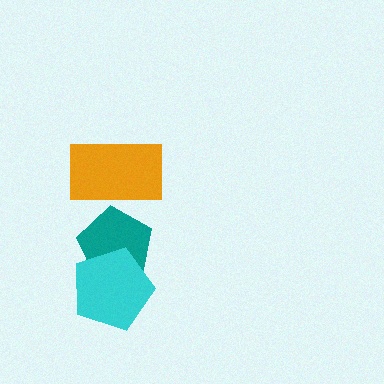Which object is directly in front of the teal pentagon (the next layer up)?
The cyan pentagon is directly in front of the teal pentagon.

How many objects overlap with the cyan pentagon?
1 object overlaps with the cyan pentagon.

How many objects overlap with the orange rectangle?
1 object overlaps with the orange rectangle.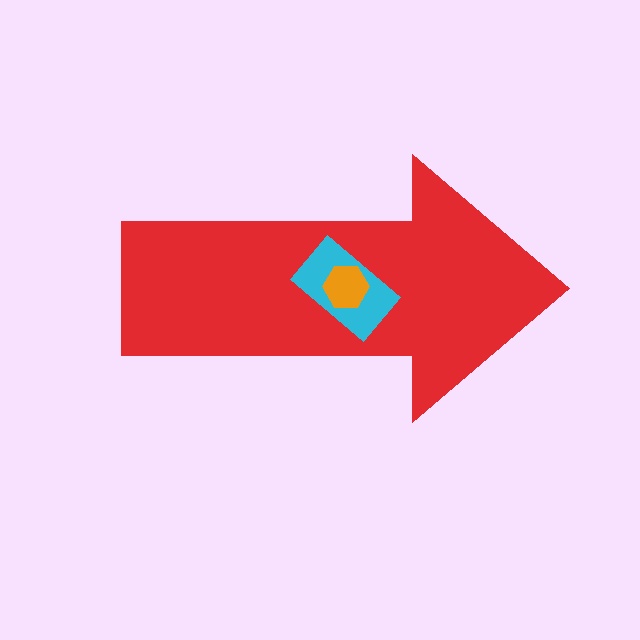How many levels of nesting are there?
3.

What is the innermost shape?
The orange hexagon.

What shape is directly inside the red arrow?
The cyan rectangle.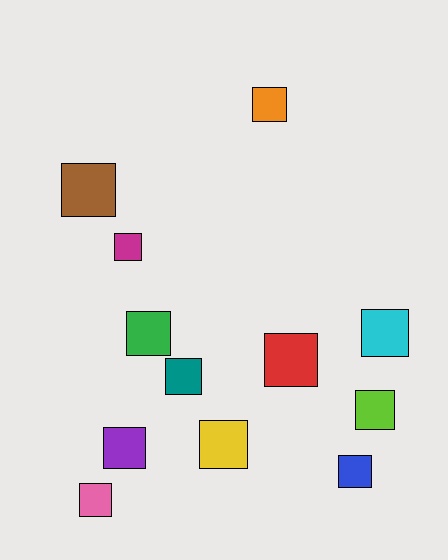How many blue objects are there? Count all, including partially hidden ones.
There is 1 blue object.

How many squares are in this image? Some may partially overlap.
There are 12 squares.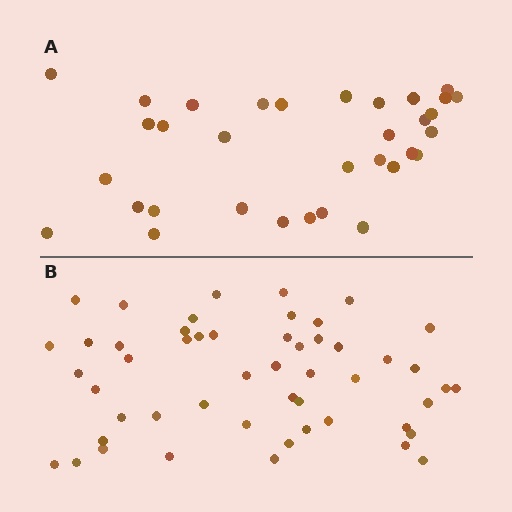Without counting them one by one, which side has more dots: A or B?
Region B (the bottom region) has more dots.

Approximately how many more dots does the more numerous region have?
Region B has approximately 20 more dots than region A.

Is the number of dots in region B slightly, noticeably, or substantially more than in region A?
Region B has substantially more. The ratio is roughly 1.5 to 1.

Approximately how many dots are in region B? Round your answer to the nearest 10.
About 50 dots. (The exact count is 51, which rounds to 50.)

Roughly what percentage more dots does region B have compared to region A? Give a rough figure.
About 55% more.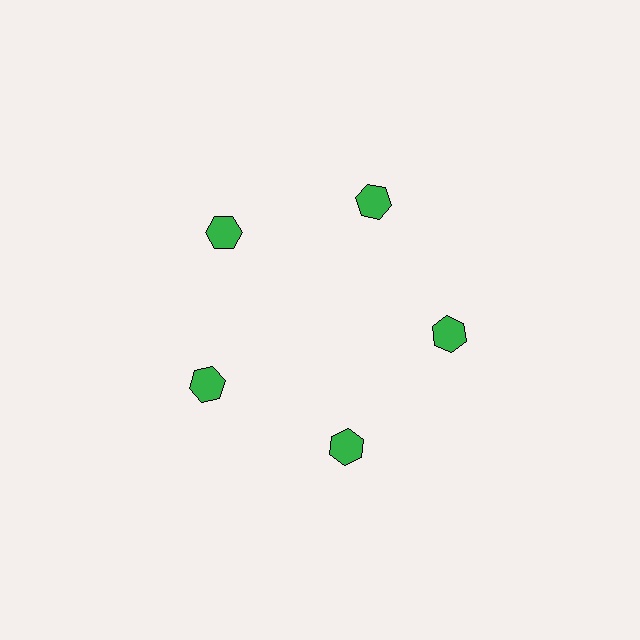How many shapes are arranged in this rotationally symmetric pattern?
There are 5 shapes, arranged in 5 groups of 1.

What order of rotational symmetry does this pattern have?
This pattern has 5-fold rotational symmetry.